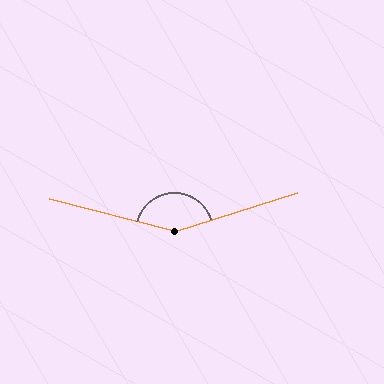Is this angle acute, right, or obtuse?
It is obtuse.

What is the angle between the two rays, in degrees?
Approximately 148 degrees.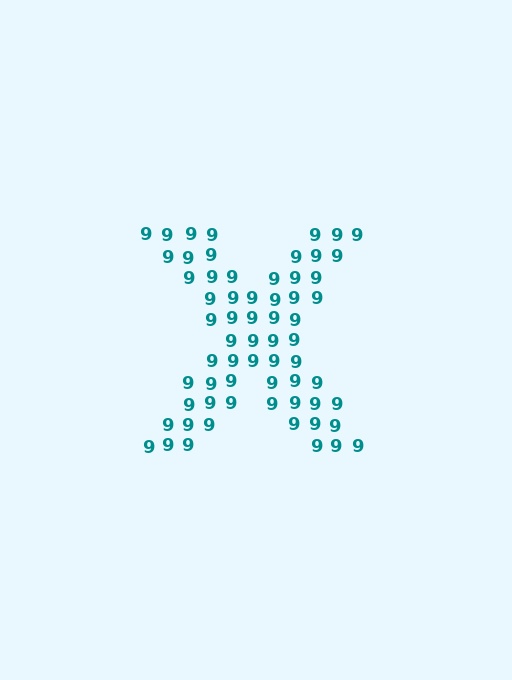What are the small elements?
The small elements are digit 9's.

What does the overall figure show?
The overall figure shows the letter X.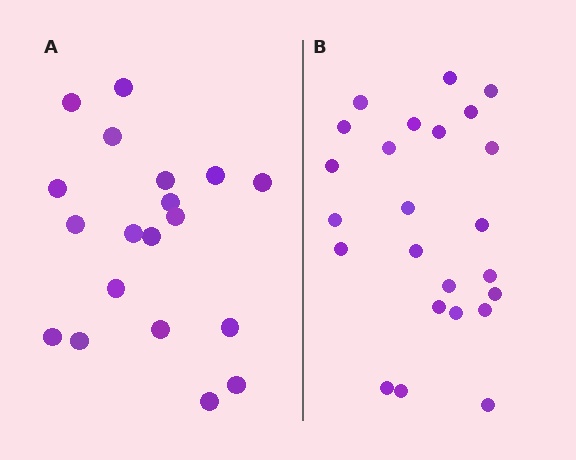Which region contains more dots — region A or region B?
Region B (the right region) has more dots.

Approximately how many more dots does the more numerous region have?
Region B has about 5 more dots than region A.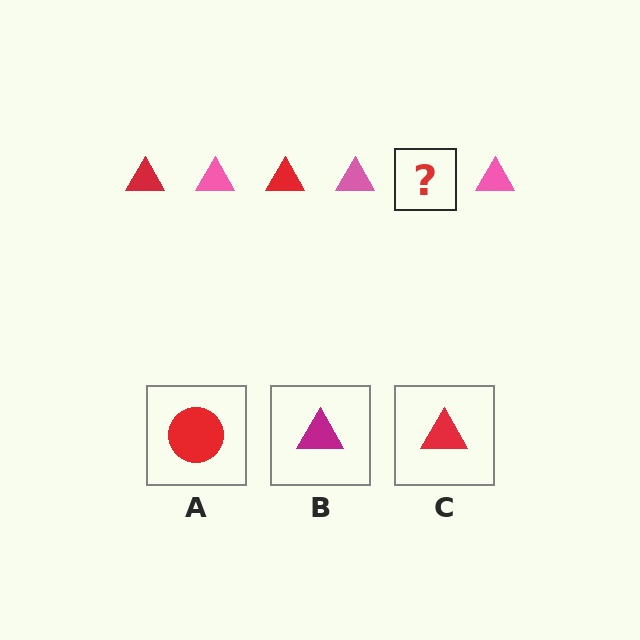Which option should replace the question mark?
Option C.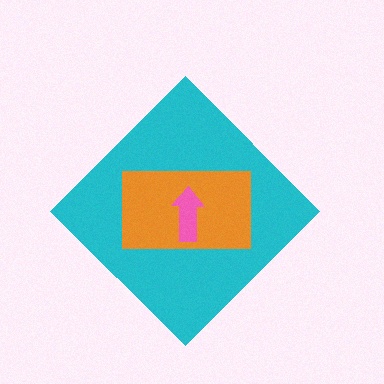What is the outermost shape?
The cyan diamond.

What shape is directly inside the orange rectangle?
The pink arrow.